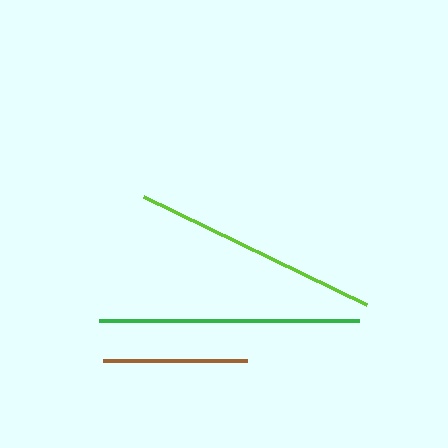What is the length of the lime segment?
The lime segment is approximately 248 pixels long.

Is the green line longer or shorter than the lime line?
The green line is longer than the lime line.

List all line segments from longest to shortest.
From longest to shortest: green, lime, brown.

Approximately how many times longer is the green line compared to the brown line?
The green line is approximately 1.8 times the length of the brown line.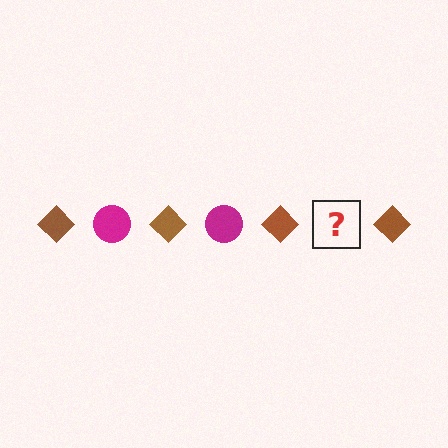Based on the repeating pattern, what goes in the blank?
The blank should be a magenta circle.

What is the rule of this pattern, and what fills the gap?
The rule is that the pattern alternates between brown diamond and magenta circle. The gap should be filled with a magenta circle.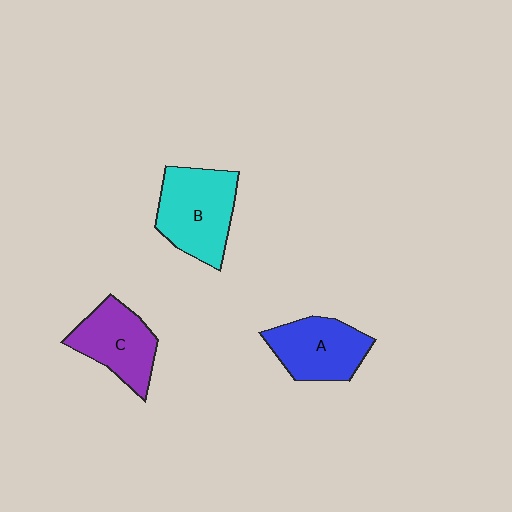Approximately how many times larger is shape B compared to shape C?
Approximately 1.2 times.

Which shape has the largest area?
Shape B (cyan).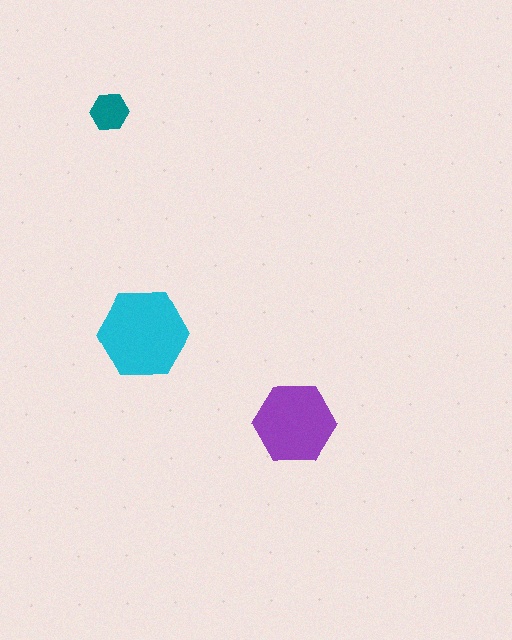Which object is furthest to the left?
The teal hexagon is leftmost.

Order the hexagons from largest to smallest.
the cyan one, the purple one, the teal one.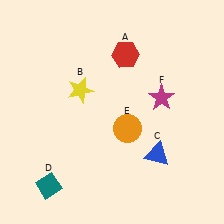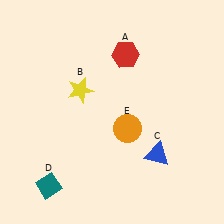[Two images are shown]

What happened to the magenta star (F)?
The magenta star (F) was removed in Image 2. It was in the top-right area of Image 1.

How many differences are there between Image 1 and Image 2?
There is 1 difference between the two images.